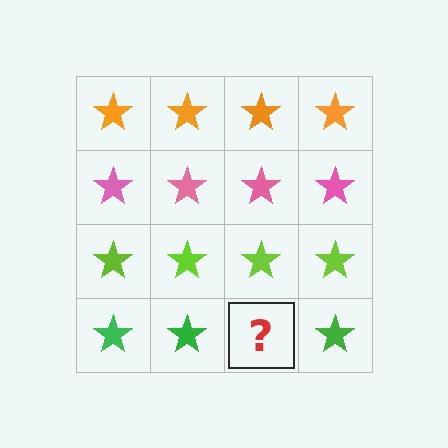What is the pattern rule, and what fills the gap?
The rule is that each row has a consistent color. The gap should be filled with a green star.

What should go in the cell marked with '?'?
The missing cell should contain a green star.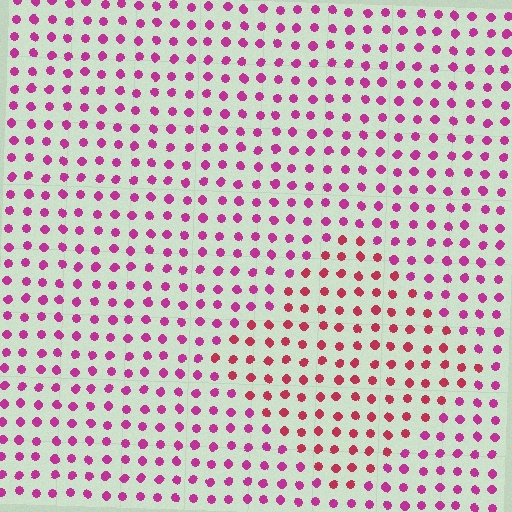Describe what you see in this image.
The image is filled with small magenta elements in a uniform arrangement. A diamond-shaped region is visible where the elements are tinted to a slightly different hue, forming a subtle color boundary.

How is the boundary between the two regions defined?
The boundary is defined purely by a slight shift in hue (about 29 degrees). Spacing, size, and orientation are identical on both sides.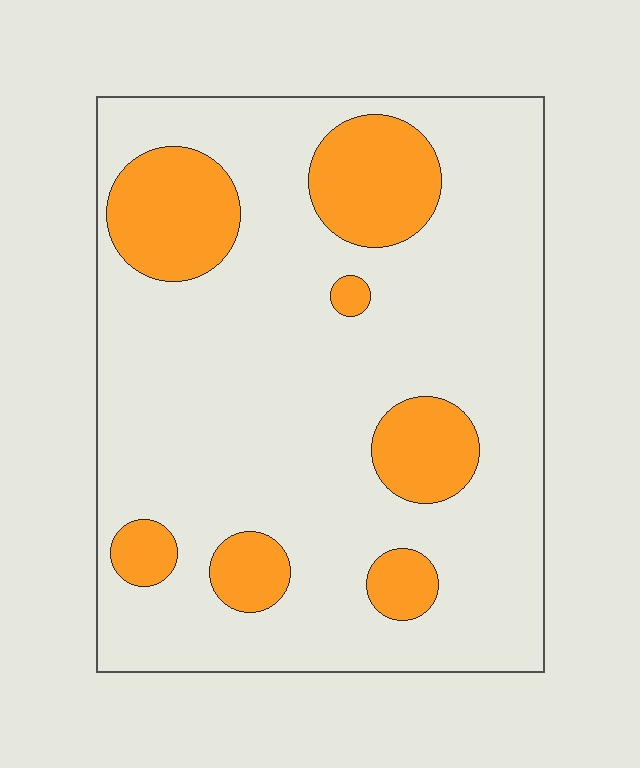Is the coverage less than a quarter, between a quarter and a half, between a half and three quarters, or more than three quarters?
Less than a quarter.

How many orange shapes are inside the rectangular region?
7.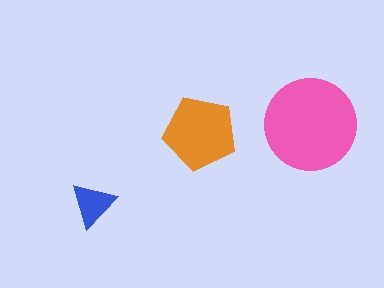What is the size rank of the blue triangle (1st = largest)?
3rd.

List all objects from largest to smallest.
The pink circle, the orange pentagon, the blue triangle.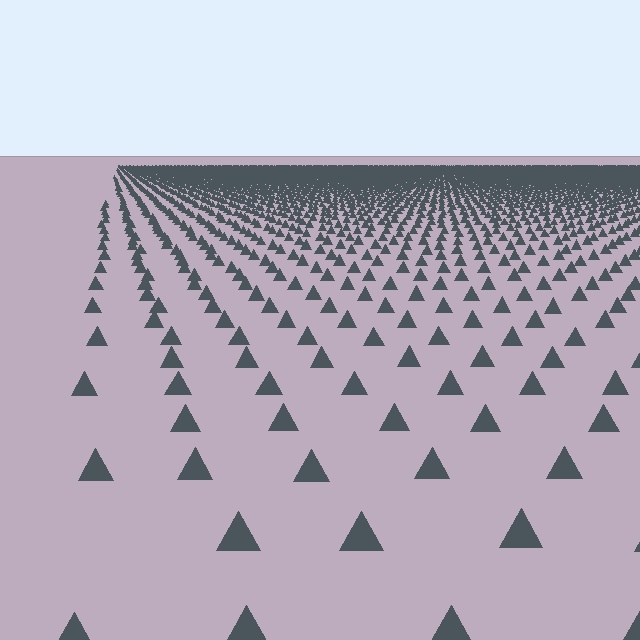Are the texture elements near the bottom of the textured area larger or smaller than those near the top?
Larger. Near the bottom, elements are closer to the viewer and appear at a bigger on-screen size.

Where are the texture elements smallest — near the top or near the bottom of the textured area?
Near the top.